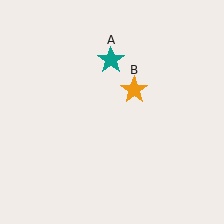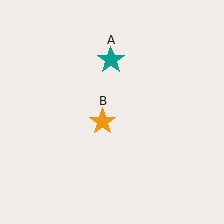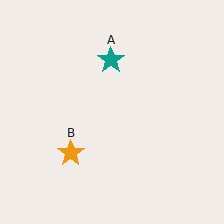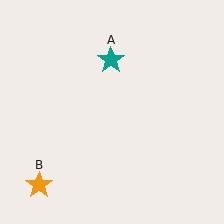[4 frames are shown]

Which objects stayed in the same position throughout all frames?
Teal star (object A) remained stationary.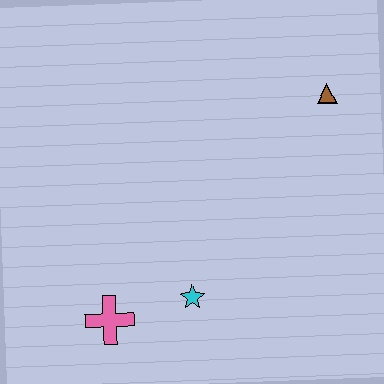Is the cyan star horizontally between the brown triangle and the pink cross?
Yes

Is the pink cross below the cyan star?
Yes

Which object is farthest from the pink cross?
The brown triangle is farthest from the pink cross.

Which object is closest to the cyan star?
The pink cross is closest to the cyan star.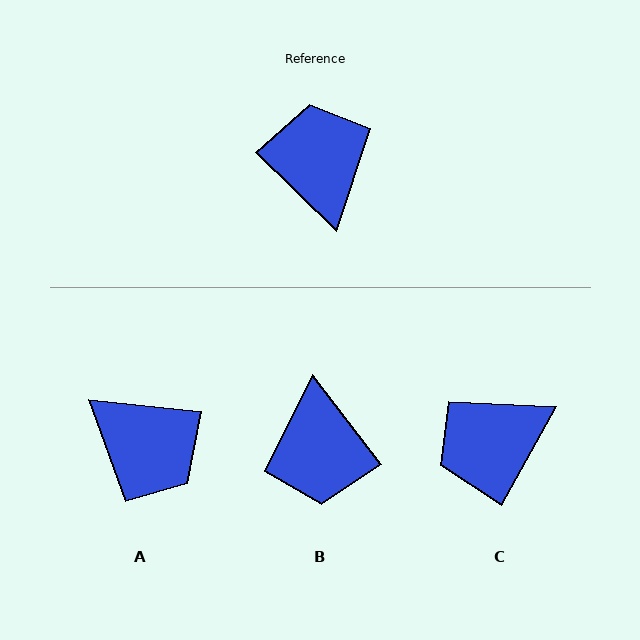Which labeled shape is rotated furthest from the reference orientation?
B, about 172 degrees away.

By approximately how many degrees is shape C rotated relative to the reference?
Approximately 105 degrees counter-clockwise.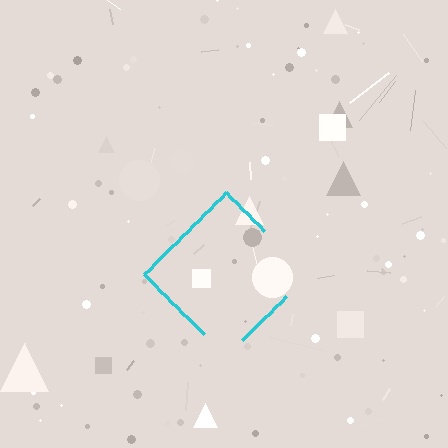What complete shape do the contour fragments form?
The contour fragments form a diamond.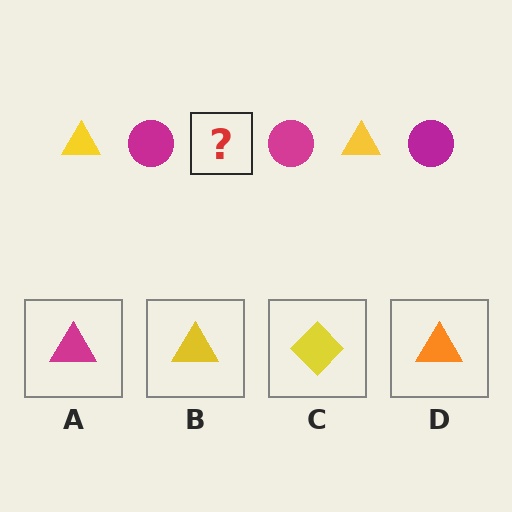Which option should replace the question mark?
Option B.